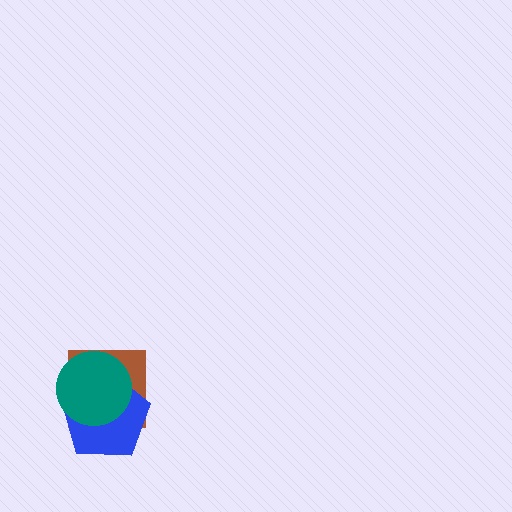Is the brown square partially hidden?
Yes, it is partially covered by another shape.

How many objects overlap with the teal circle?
2 objects overlap with the teal circle.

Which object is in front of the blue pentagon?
The teal circle is in front of the blue pentagon.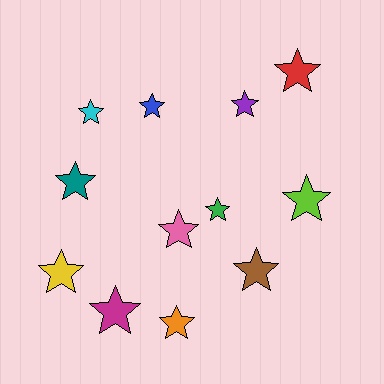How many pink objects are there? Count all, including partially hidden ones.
There is 1 pink object.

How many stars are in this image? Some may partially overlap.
There are 12 stars.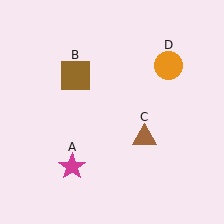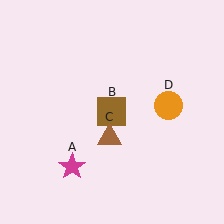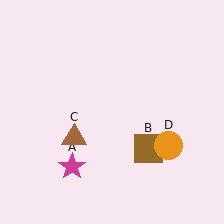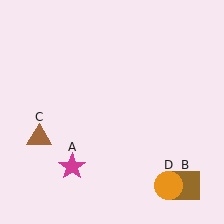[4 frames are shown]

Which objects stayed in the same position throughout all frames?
Magenta star (object A) remained stationary.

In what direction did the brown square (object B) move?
The brown square (object B) moved down and to the right.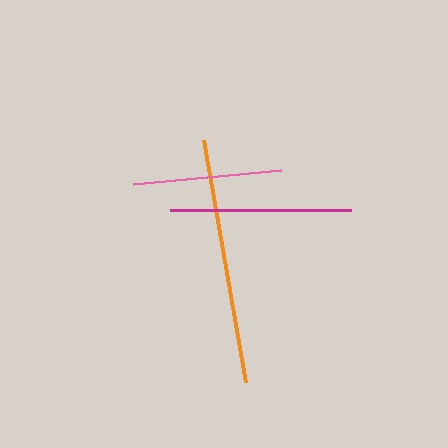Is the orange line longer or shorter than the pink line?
The orange line is longer than the pink line.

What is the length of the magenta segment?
The magenta segment is approximately 181 pixels long.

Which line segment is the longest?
The orange line is the longest at approximately 246 pixels.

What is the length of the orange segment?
The orange segment is approximately 246 pixels long.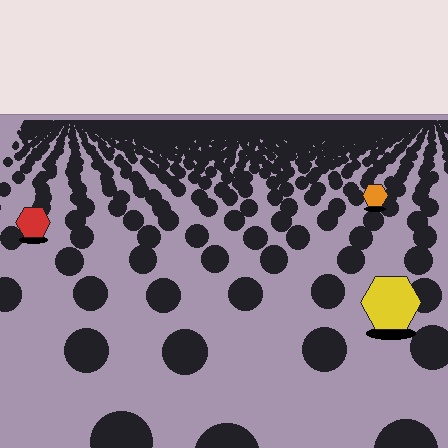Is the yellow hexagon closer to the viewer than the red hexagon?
Yes. The yellow hexagon is closer — you can tell from the texture gradient: the ground texture is coarser near it.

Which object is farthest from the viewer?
The orange hexagon is farthest from the viewer. It appears smaller and the ground texture around it is denser.